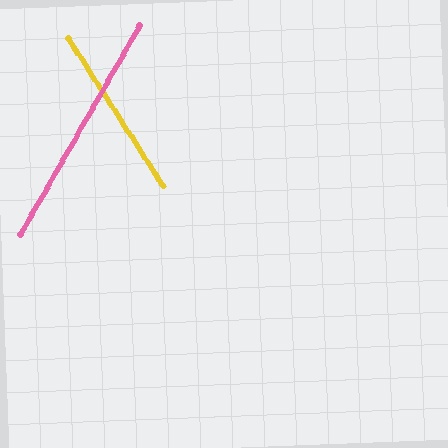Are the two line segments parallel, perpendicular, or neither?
Neither parallel nor perpendicular — they differ by about 62°.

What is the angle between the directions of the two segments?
Approximately 62 degrees.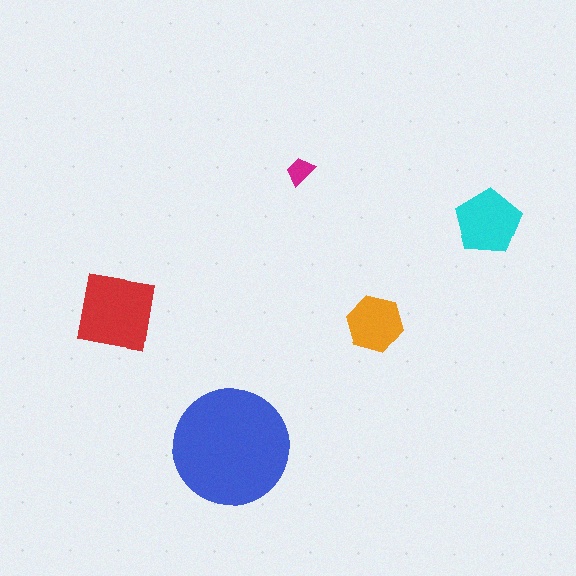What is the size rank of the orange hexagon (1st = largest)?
4th.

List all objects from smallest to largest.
The magenta trapezoid, the orange hexagon, the cyan pentagon, the red square, the blue circle.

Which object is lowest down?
The blue circle is bottommost.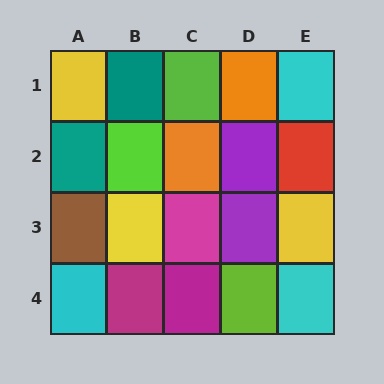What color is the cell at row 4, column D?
Lime.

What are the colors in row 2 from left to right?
Teal, lime, orange, purple, red.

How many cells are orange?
2 cells are orange.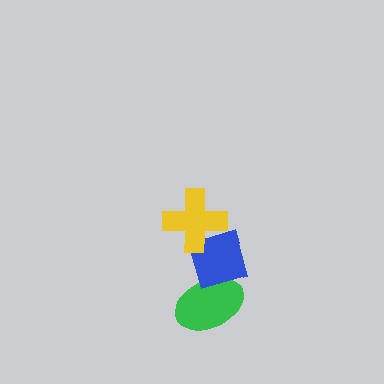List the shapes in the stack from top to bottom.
From top to bottom: the yellow cross, the blue diamond, the green ellipse.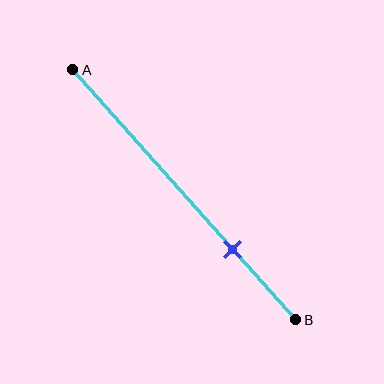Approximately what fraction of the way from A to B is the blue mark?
The blue mark is approximately 70% of the way from A to B.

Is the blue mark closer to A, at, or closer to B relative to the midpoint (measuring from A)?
The blue mark is closer to point B than the midpoint of segment AB.